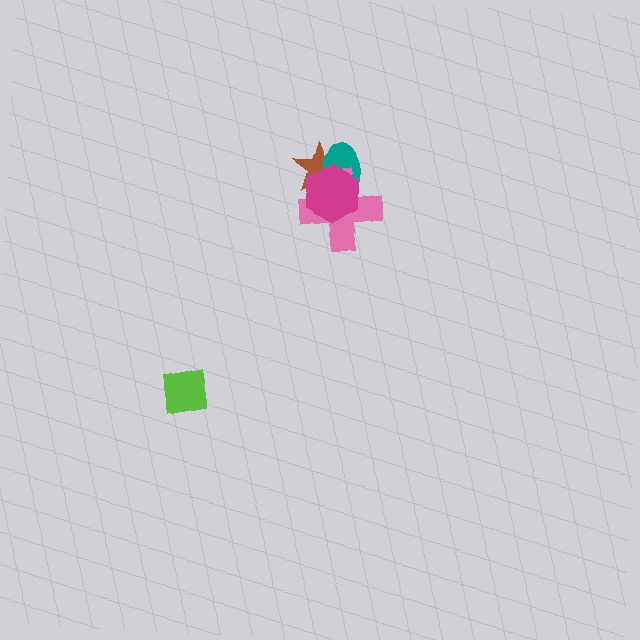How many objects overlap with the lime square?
0 objects overlap with the lime square.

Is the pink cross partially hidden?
Yes, it is partially covered by another shape.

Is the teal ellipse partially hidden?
Yes, it is partially covered by another shape.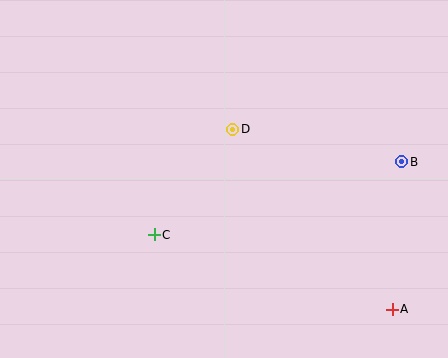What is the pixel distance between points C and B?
The distance between C and B is 258 pixels.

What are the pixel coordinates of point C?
Point C is at (154, 235).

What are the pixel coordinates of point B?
Point B is at (402, 162).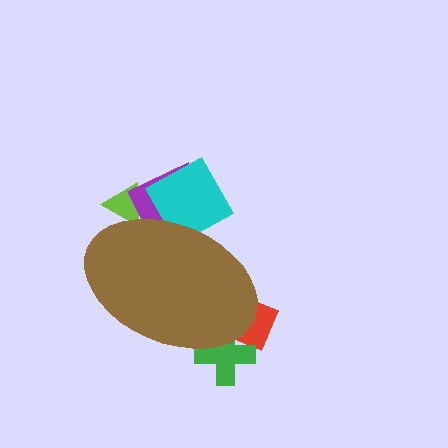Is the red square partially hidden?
Yes, the red square is partially hidden behind the brown ellipse.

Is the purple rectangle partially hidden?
Yes, the purple rectangle is partially hidden behind the brown ellipse.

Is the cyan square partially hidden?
Yes, the cyan square is partially hidden behind the brown ellipse.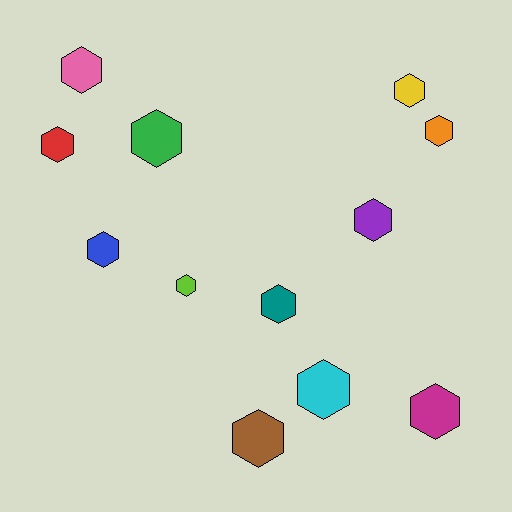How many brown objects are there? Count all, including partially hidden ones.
There is 1 brown object.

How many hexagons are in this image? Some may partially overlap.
There are 12 hexagons.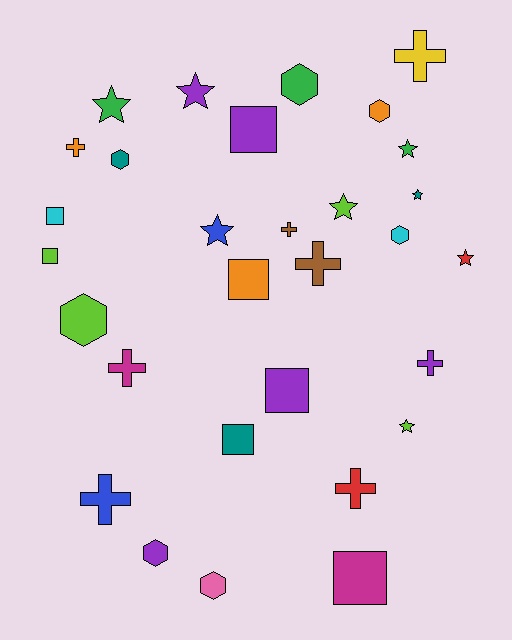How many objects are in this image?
There are 30 objects.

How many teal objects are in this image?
There are 3 teal objects.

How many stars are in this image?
There are 8 stars.